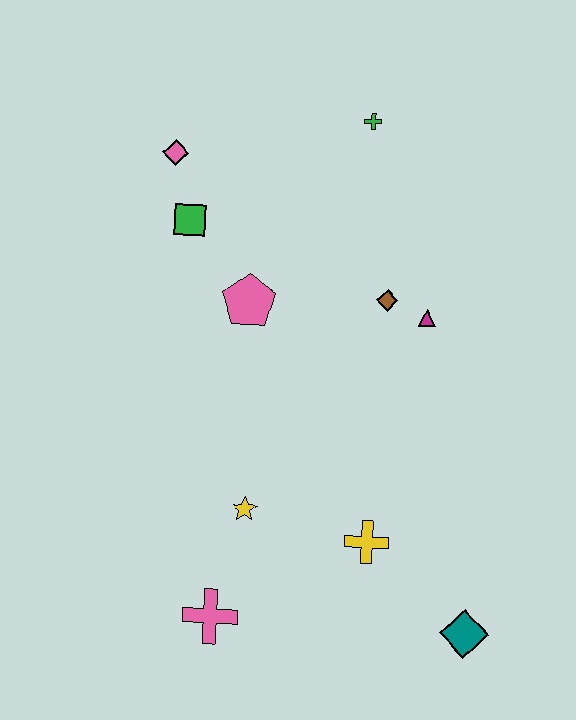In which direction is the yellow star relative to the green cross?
The yellow star is below the green cross.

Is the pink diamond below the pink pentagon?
No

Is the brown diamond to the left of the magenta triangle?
Yes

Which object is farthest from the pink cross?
The green cross is farthest from the pink cross.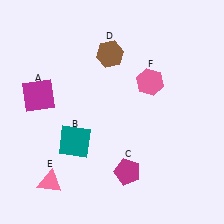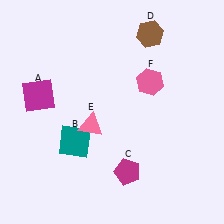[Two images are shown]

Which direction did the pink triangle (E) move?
The pink triangle (E) moved up.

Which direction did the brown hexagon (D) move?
The brown hexagon (D) moved right.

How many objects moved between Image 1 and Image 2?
2 objects moved between the two images.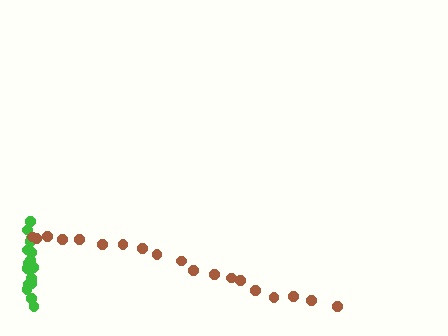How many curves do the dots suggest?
There are 2 distinct paths.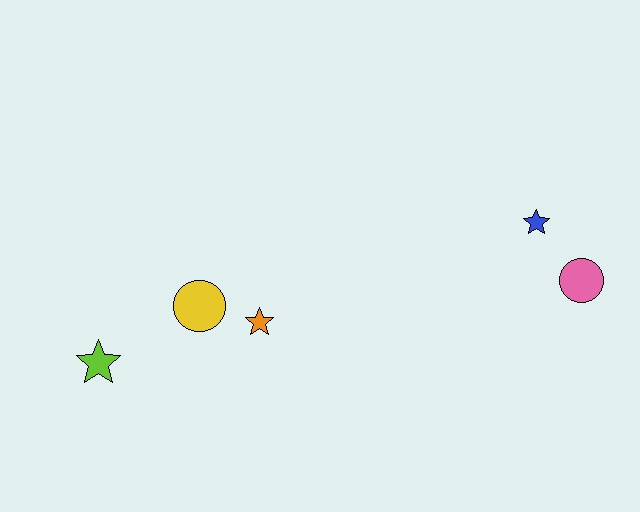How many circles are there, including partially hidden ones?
There are 2 circles.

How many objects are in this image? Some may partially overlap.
There are 5 objects.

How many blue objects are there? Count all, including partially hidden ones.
There is 1 blue object.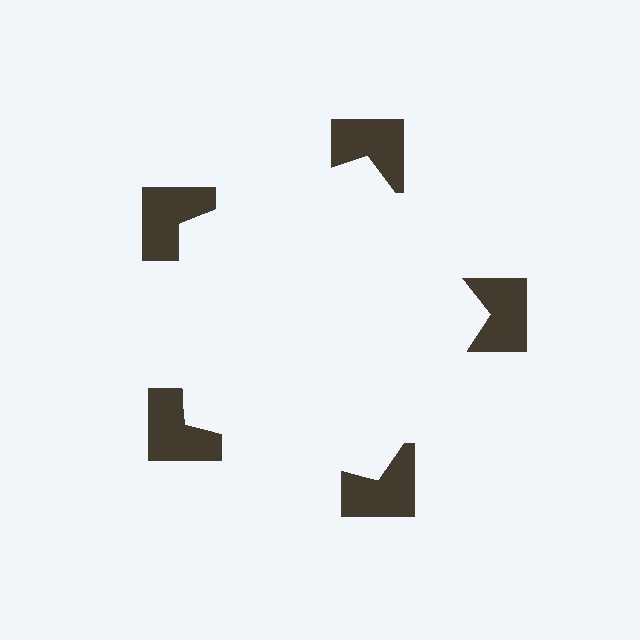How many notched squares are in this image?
There are 5 — one at each vertex of the illusory pentagon.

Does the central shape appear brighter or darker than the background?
It typically appears slightly brighter than the background, even though no actual brightness change is drawn.